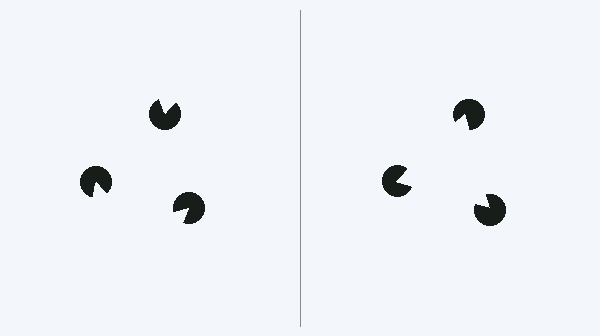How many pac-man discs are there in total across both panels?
6 — 3 on each side.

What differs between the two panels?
The pac-man discs are positioned identically on both sides; only the wedge orientations differ. On the right they align to a triangle; on the left they are misaligned.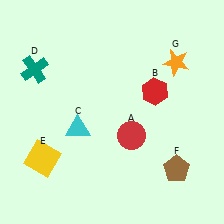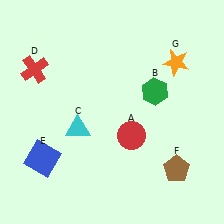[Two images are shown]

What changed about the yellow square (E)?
In Image 1, E is yellow. In Image 2, it changed to blue.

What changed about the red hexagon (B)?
In Image 1, B is red. In Image 2, it changed to green.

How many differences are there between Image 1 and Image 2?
There are 3 differences between the two images.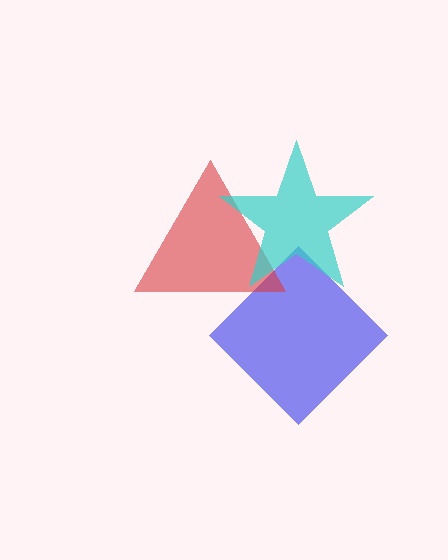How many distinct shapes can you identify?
There are 3 distinct shapes: a blue diamond, a red triangle, a cyan star.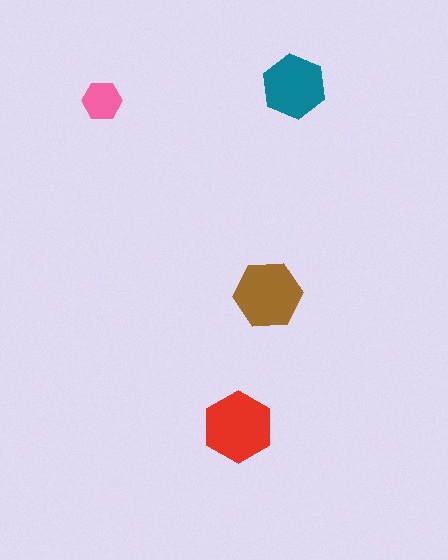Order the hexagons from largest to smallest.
the red one, the brown one, the teal one, the pink one.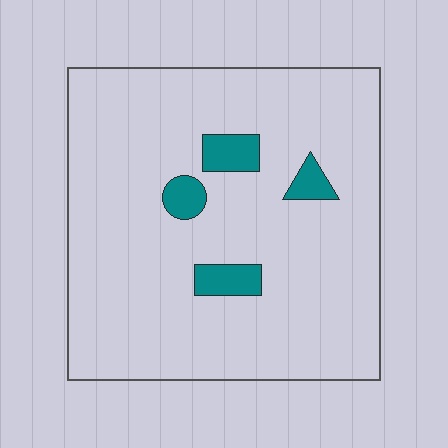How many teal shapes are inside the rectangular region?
4.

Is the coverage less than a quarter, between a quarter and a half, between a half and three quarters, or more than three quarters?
Less than a quarter.